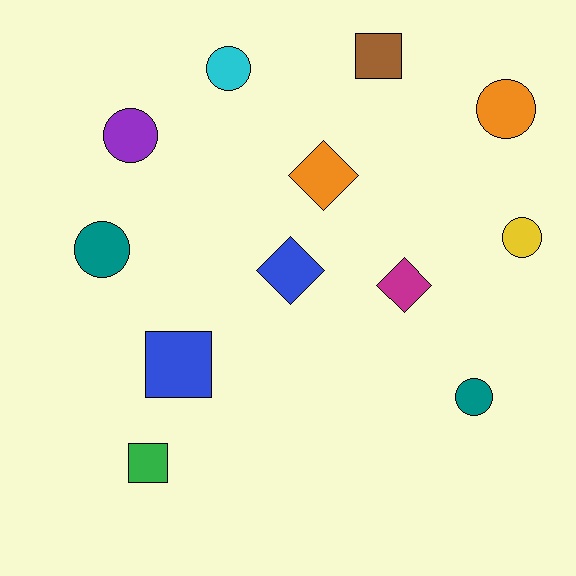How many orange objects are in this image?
There are 2 orange objects.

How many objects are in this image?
There are 12 objects.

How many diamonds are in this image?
There are 3 diamonds.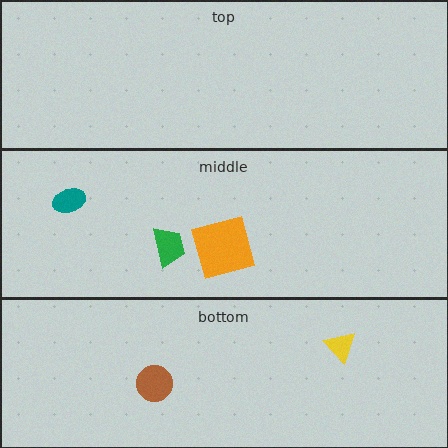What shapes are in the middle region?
The teal ellipse, the orange square, the green trapezoid.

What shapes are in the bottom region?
The yellow triangle, the brown circle.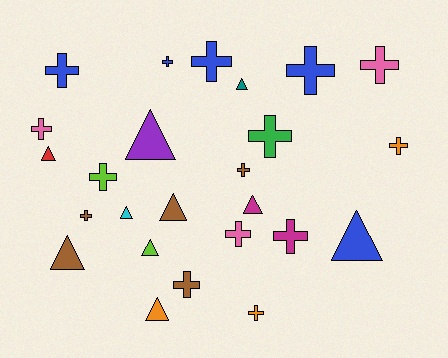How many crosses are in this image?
There are 15 crosses.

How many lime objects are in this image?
There are 2 lime objects.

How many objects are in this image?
There are 25 objects.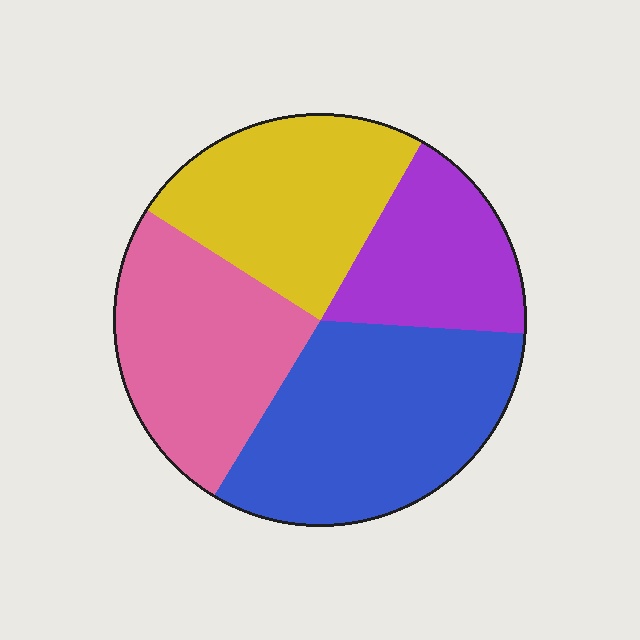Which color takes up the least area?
Purple, at roughly 20%.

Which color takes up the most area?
Blue, at roughly 30%.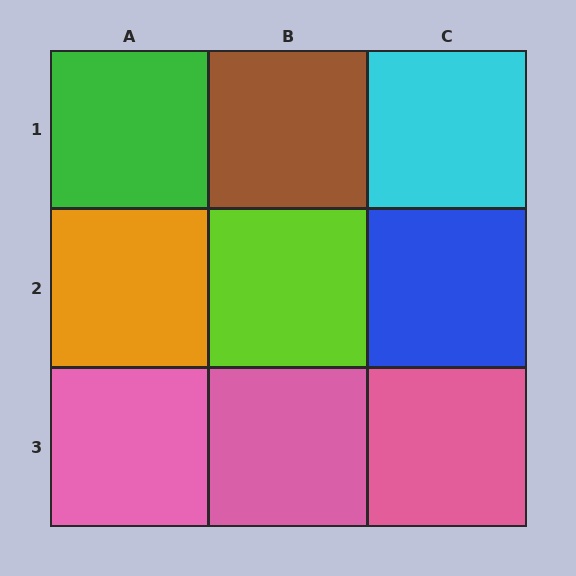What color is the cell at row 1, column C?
Cyan.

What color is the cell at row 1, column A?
Green.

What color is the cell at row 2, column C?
Blue.